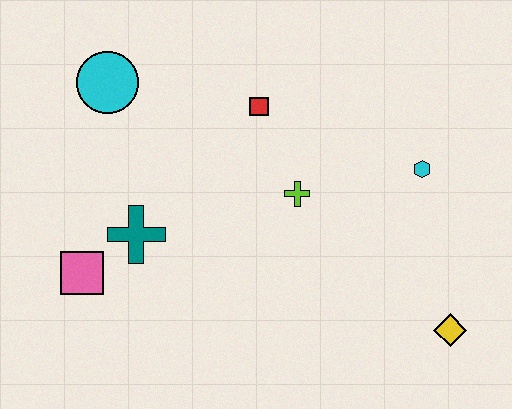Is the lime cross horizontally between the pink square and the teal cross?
No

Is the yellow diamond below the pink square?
Yes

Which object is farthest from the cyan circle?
The yellow diamond is farthest from the cyan circle.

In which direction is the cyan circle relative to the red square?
The cyan circle is to the left of the red square.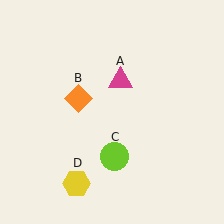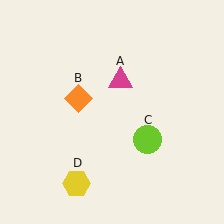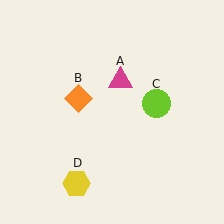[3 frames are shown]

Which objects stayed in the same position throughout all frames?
Magenta triangle (object A) and orange diamond (object B) and yellow hexagon (object D) remained stationary.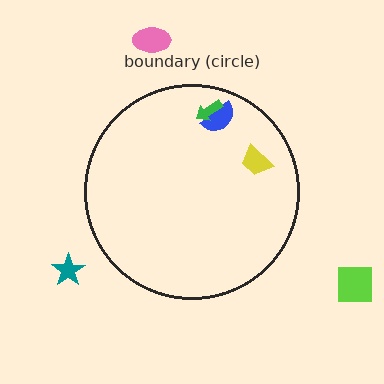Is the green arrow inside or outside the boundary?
Inside.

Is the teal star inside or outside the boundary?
Outside.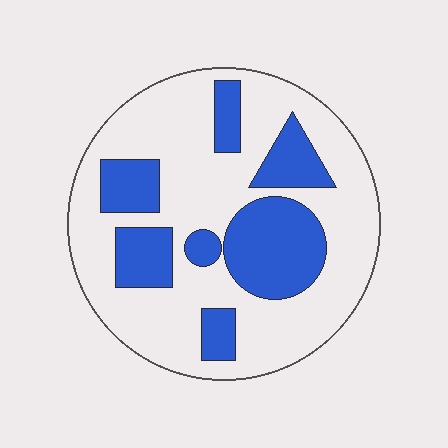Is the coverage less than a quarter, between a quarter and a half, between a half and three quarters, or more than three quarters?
Between a quarter and a half.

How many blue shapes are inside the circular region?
7.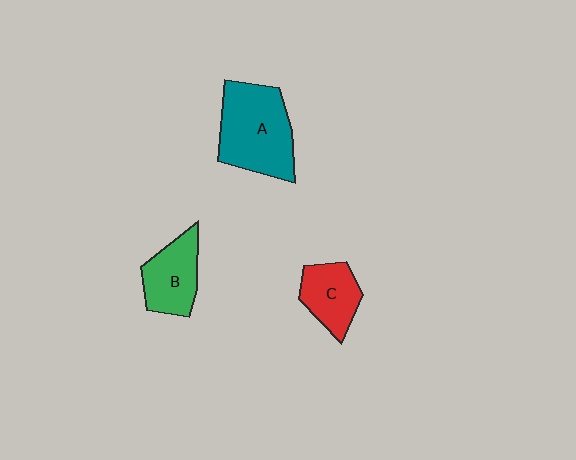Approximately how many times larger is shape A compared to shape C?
Approximately 1.8 times.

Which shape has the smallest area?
Shape C (red).